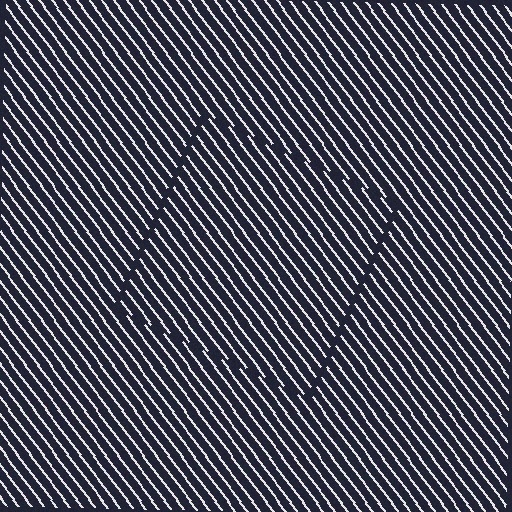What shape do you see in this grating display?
An illusory square. The interior of the shape contains the same grating, shifted by half a period — the contour is defined by the phase discontinuity where line-ends from the inner and outer gratings abut.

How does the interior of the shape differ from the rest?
The interior of the shape contains the same grating, shifted by half a period — the contour is defined by the phase discontinuity where line-ends from the inner and outer gratings abut.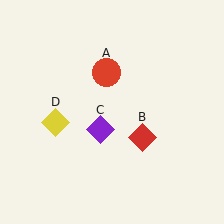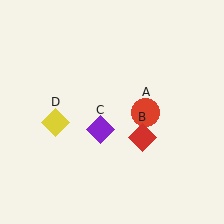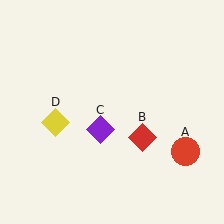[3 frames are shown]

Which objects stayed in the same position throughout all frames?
Red diamond (object B) and purple diamond (object C) and yellow diamond (object D) remained stationary.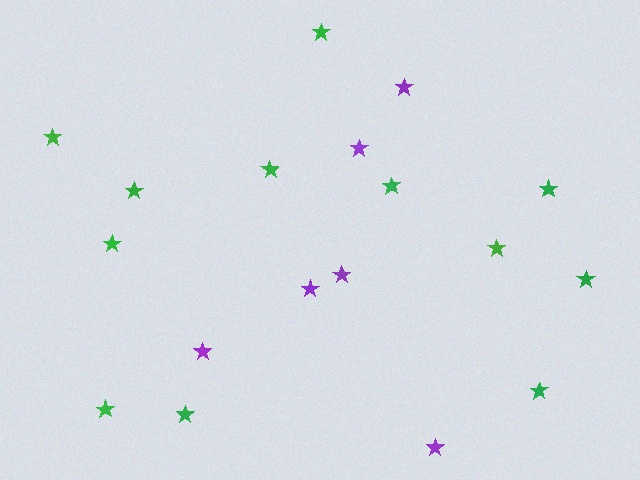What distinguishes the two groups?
There are 2 groups: one group of purple stars (6) and one group of green stars (12).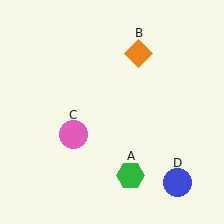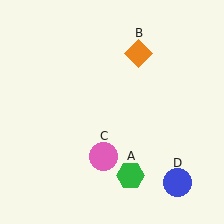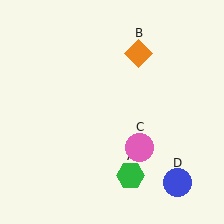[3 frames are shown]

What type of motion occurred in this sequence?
The pink circle (object C) rotated counterclockwise around the center of the scene.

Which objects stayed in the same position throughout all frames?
Green hexagon (object A) and orange diamond (object B) and blue circle (object D) remained stationary.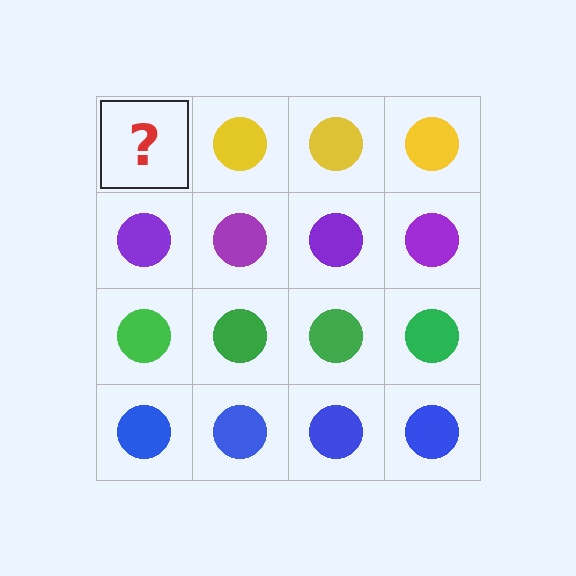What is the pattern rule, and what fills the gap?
The rule is that each row has a consistent color. The gap should be filled with a yellow circle.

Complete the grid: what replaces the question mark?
The question mark should be replaced with a yellow circle.